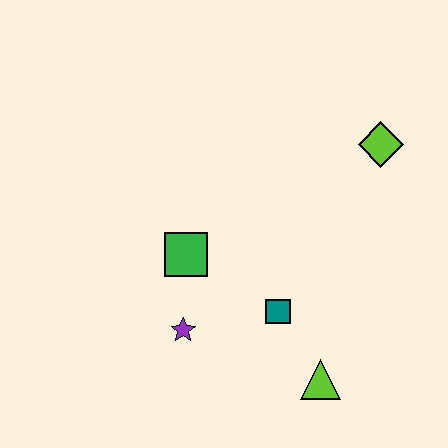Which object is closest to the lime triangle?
The teal square is closest to the lime triangle.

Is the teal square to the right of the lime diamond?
No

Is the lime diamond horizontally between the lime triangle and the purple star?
No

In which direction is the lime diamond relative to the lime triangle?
The lime diamond is above the lime triangle.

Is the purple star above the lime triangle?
Yes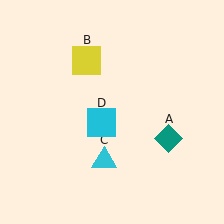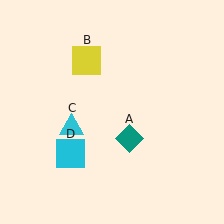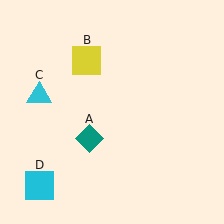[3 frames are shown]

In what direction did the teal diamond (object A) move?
The teal diamond (object A) moved left.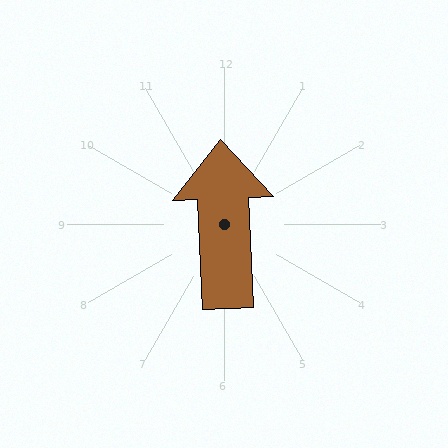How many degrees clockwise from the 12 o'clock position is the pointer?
Approximately 358 degrees.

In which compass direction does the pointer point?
North.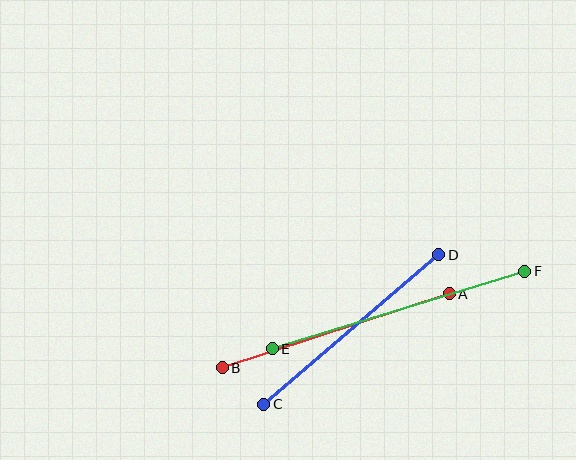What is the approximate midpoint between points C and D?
The midpoint is at approximately (351, 329) pixels.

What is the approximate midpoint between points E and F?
The midpoint is at approximately (398, 310) pixels.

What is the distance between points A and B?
The distance is approximately 239 pixels.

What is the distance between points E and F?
The distance is approximately 264 pixels.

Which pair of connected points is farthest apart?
Points E and F are farthest apart.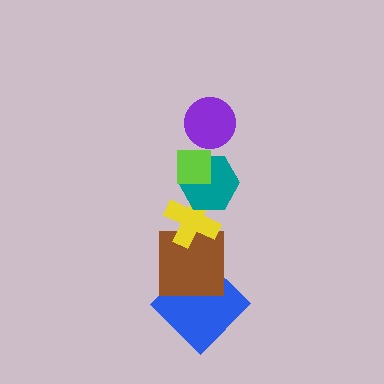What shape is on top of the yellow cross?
The teal hexagon is on top of the yellow cross.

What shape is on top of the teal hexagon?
The lime square is on top of the teal hexagon.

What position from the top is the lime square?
The lime square is 2nd from the top.